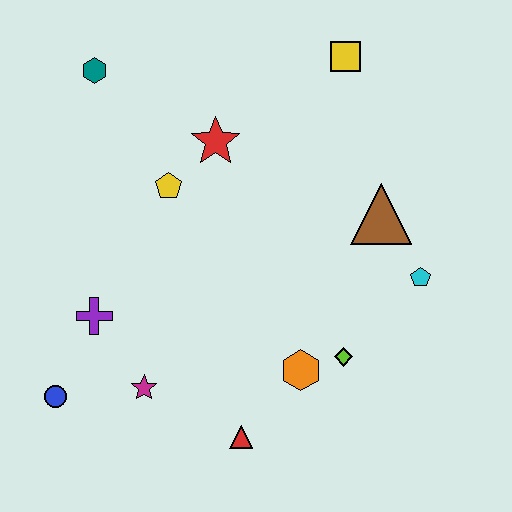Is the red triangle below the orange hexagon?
Yes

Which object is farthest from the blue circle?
The yellow square is farthest from the blue circle.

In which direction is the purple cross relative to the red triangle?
The purple cross is to the left of the red triangle.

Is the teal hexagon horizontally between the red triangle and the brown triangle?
No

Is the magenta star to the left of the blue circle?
No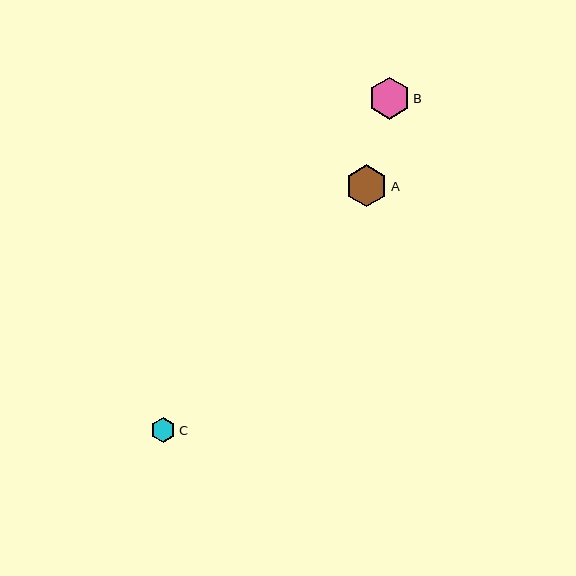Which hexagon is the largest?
Hexagon A is the largest with a size of approximately 42 pixels.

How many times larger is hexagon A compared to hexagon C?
Hexagon A is approximately 1.7 times the size of hexagon C.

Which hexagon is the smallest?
Hexagon C is the smallest with a size of approximately 25 pixels.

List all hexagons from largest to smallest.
From largest to smallest: A, B, C.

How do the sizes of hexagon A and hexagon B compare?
Hexagon A and hexagon B are approximately the same size.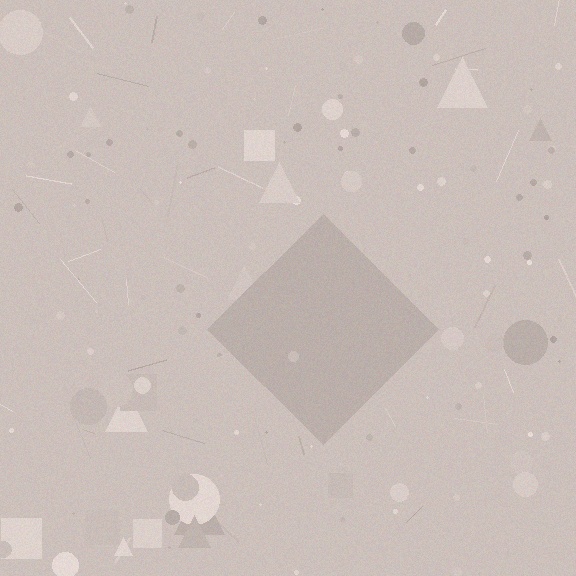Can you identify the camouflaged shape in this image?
The camouflaged shape is a diamond.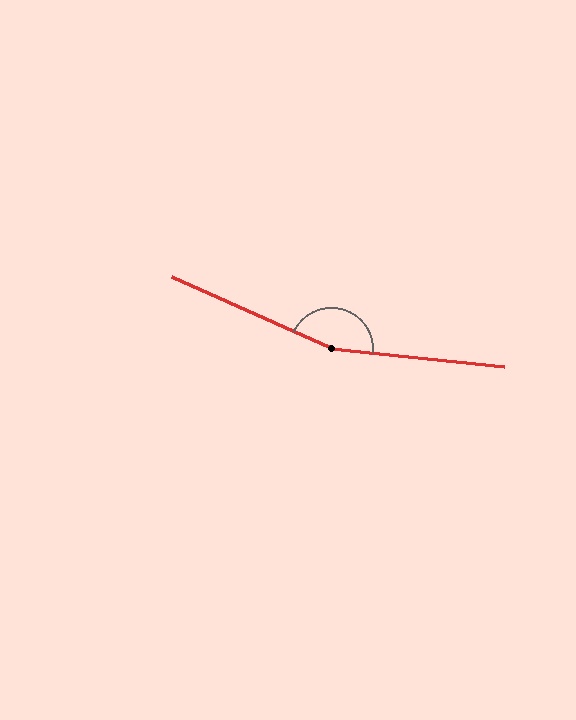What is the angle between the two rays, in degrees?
Approximately 162 degrees.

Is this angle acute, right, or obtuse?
It is obtuse.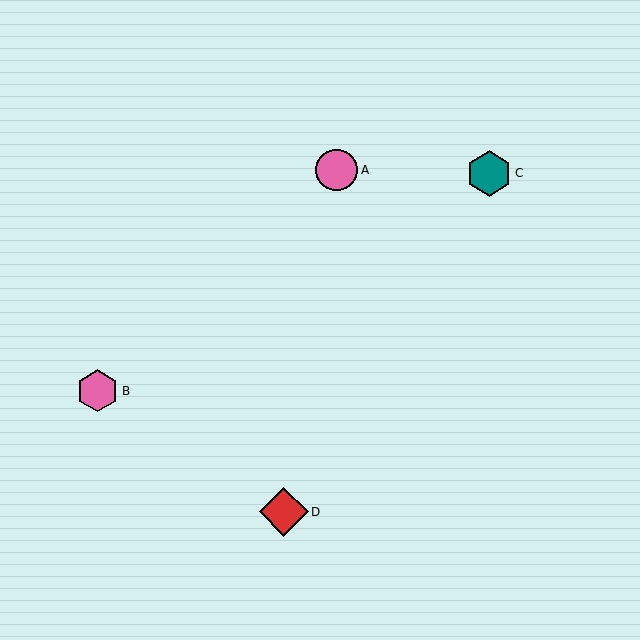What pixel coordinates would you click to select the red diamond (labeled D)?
Click at (284, 512) to select the red diamond D.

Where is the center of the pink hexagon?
The center of the pink hexagon is at (98, 391).